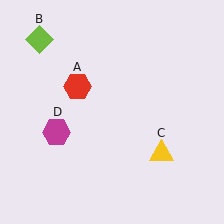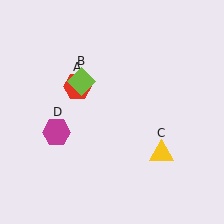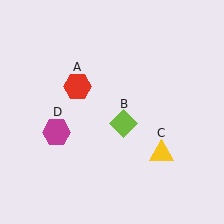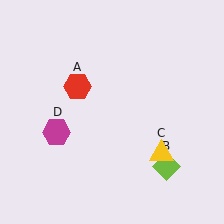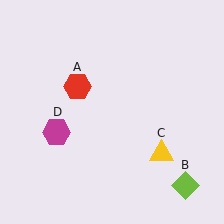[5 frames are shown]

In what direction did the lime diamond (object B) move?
The lime diamond (object B) moved down and to the right.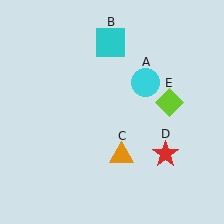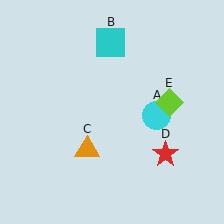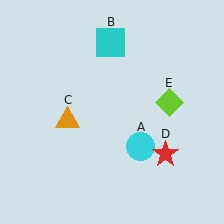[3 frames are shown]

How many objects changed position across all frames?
2 objects changed position: cyan circle (object A), orange triangle (object C).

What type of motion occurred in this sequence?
The cyan circle (object A), orange triangle (object C) rotated clockwise around the center of the scene.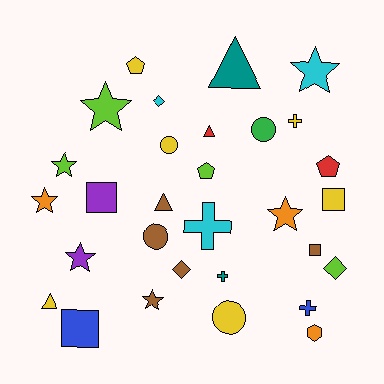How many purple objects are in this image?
There are 2 purple objects.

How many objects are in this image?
There are 30 objects.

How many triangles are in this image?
There are 4 triangles.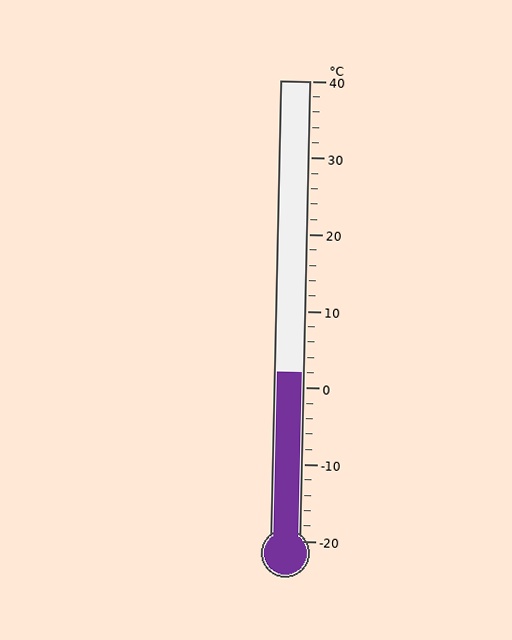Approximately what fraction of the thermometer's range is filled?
The thermometer is filled to approximately 35% of its range.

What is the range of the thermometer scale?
The thermometer scale ranges from -20°C to 40°C.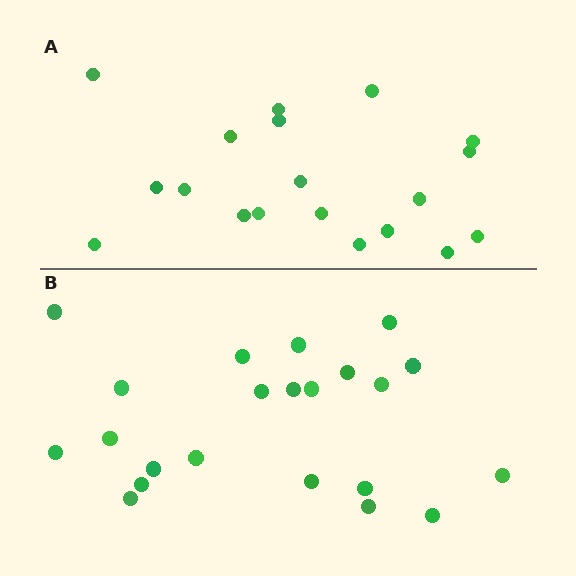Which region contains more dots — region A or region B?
Region B (the bottom region) has more dots.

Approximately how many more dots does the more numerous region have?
Region B has just a few more — roughly 2 or 3 more dots than region A.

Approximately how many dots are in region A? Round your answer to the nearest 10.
About 20 dots. (The exact count is 19, which rounds to 20.)